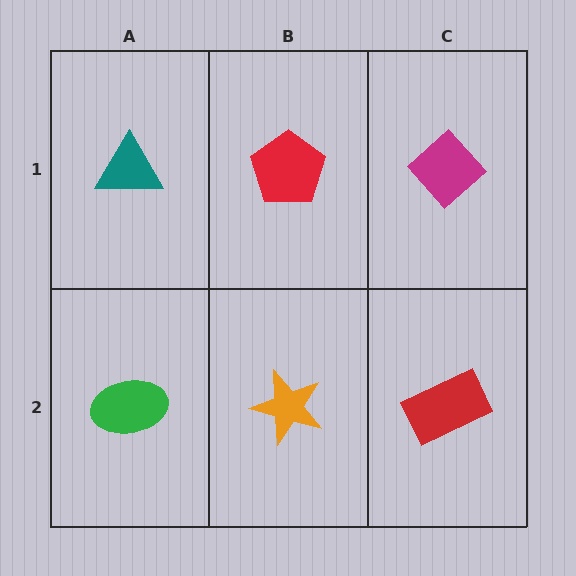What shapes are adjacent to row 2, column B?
A red pentagon (row 1, column B), a green ellipse (row 2, column A), a red rectangle (row 2, column C).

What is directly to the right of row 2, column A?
An orange star.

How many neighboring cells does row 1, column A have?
2.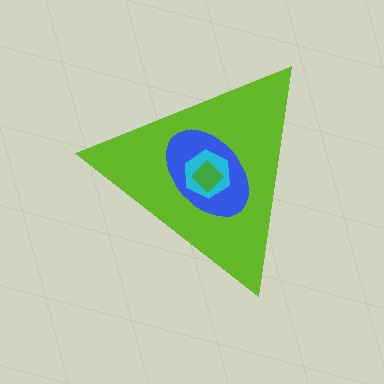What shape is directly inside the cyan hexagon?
The green diamond.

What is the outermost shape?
The lime triangle.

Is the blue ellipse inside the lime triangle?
Yes.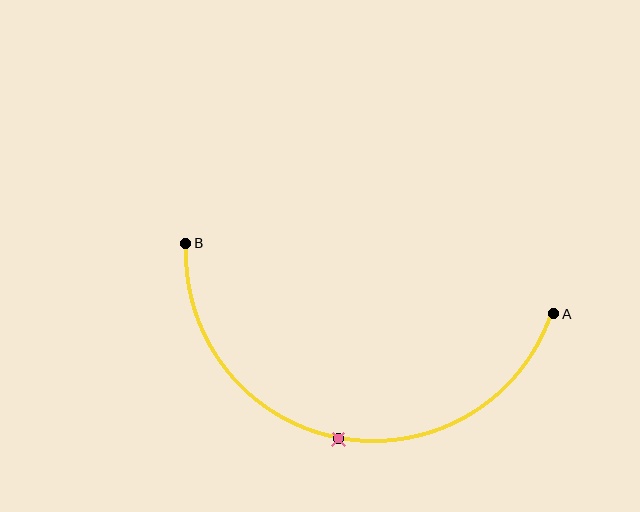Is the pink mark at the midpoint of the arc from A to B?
Yes. The pink mark lies on the arc at equal arc-length from both A and B — it is the arc midpoint.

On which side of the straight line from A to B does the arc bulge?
The arc bulges below the straight line connecting A and B.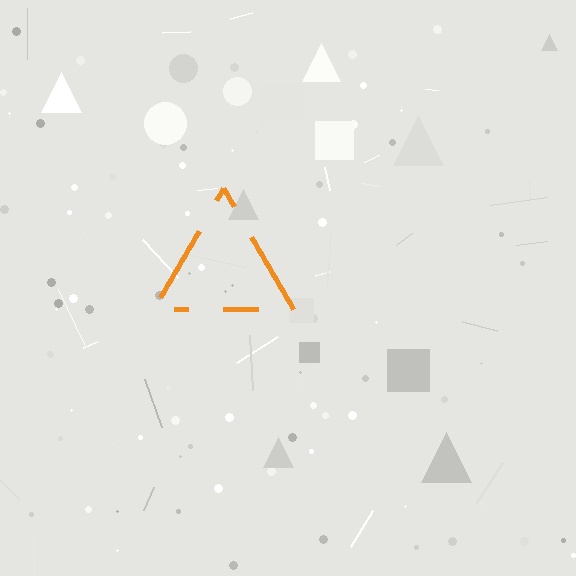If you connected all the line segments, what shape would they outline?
They would outline a triangle.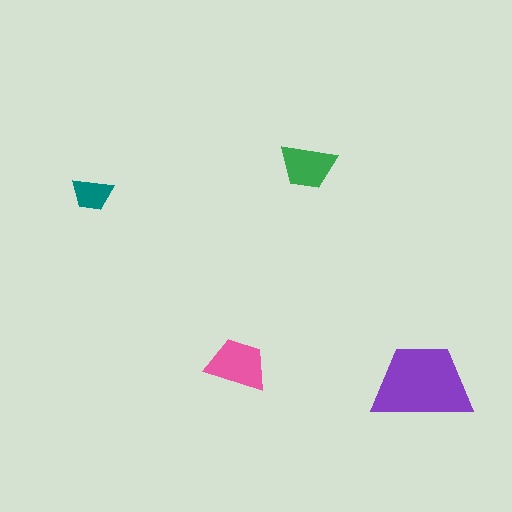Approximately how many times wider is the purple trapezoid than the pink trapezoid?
About 1.5 times wider.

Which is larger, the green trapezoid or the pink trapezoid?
The pink one.